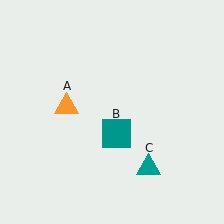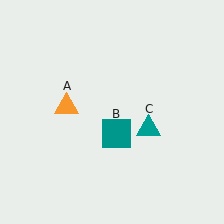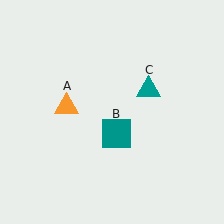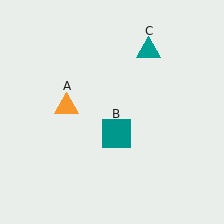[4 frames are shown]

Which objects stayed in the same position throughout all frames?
Orange triangle (object A) and teal square (object B) remained stationary.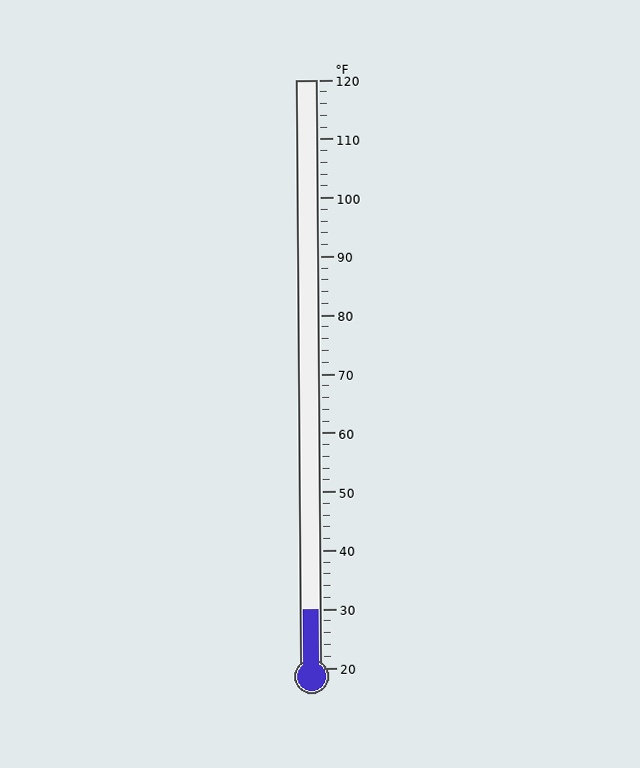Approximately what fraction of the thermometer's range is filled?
The thermometer is filled to approximately 10% of its range.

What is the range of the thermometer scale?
The thermometer scale ranges from 20°F to 120°F.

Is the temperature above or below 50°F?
The temperature is below 50°F.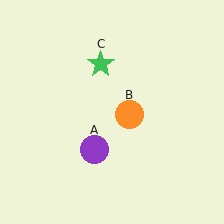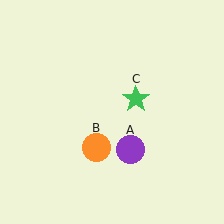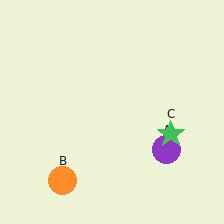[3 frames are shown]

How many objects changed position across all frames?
3 objects changed position: purple circle (object A), orange circle (object B), green star (object C).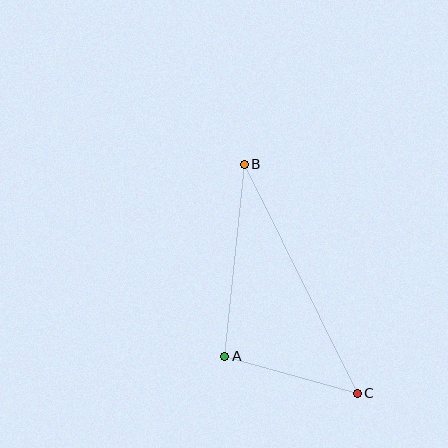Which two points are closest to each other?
Points A and C are closest to each other.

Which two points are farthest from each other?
Points B and C are farthest from each other.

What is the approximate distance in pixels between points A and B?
The distance between A and B is approximately 193 pixels.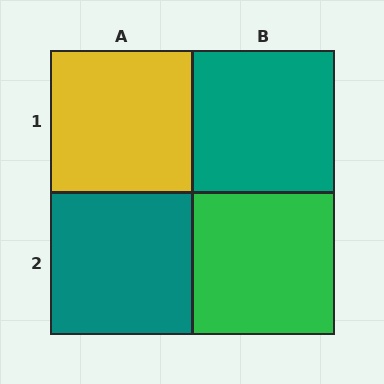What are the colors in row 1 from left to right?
Yellow, teal.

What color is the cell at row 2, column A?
Teal.